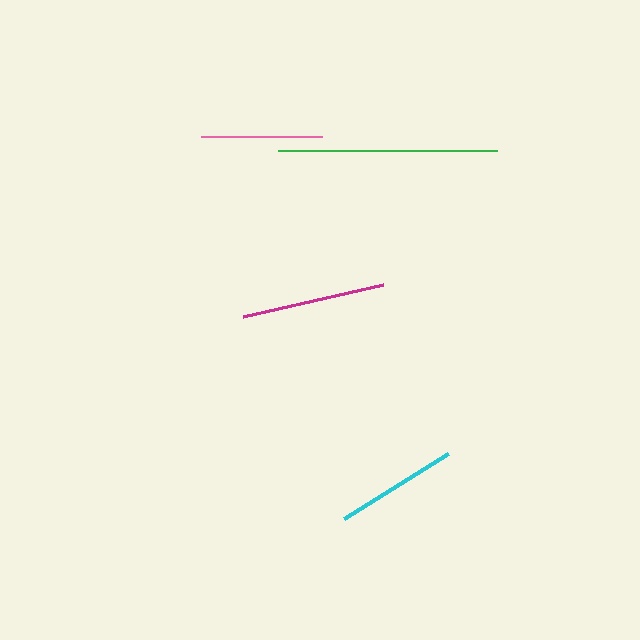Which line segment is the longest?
The green line is the longest at approximately 219 pixels.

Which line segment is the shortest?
The pink line is the shortest at approximately 121 pixels.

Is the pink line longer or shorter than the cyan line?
The cyan line is longer than the pink line.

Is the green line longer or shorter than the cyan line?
The green line is longer than the cyan line.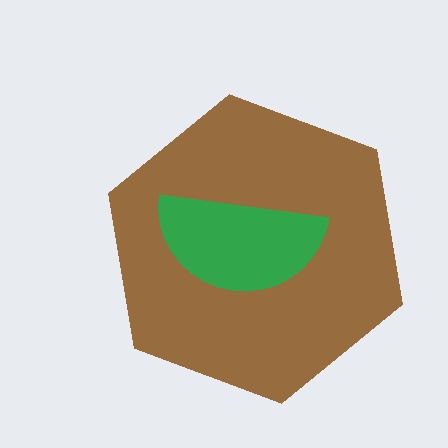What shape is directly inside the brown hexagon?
The green semicircle.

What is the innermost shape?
The green semicircle.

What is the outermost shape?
The brown hexagon.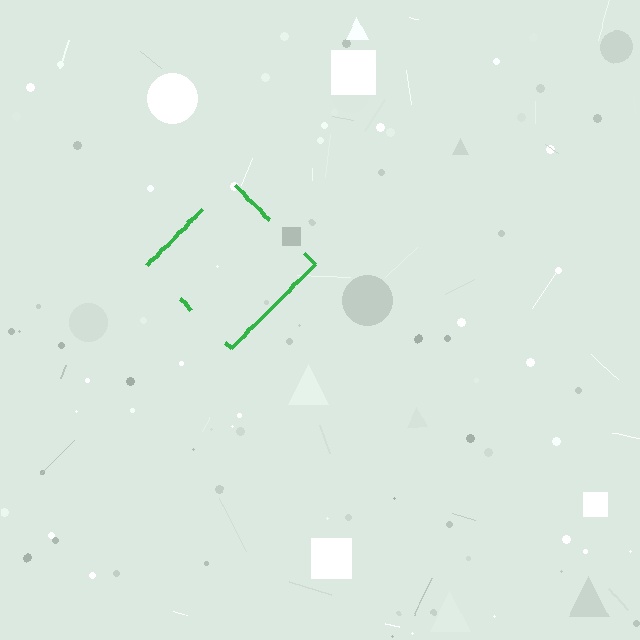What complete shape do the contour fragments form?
The contour fragments form a diamond.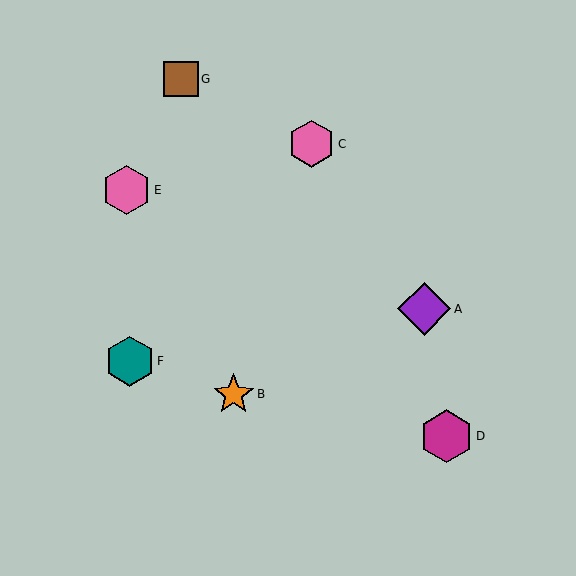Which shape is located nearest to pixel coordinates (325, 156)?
The pink hexagon (labeled C) at (311, 144) is nearest to that location.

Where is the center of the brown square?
The center of the brown square is at (181, 79).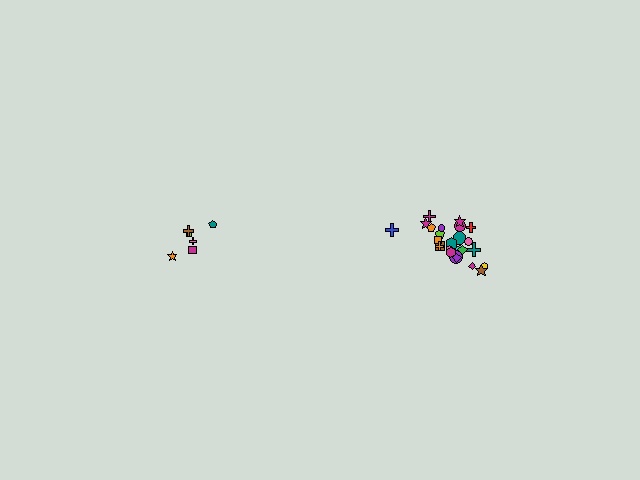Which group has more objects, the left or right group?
The right group.